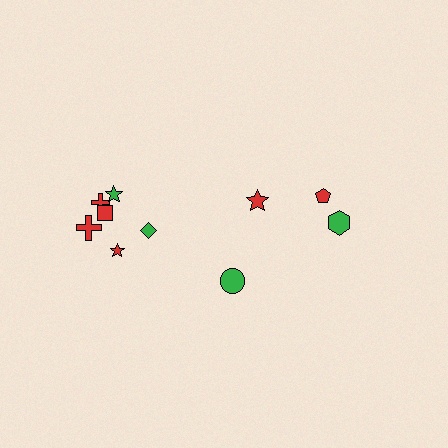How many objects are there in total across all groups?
There are 10 objects.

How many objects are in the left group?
There are 7 objects.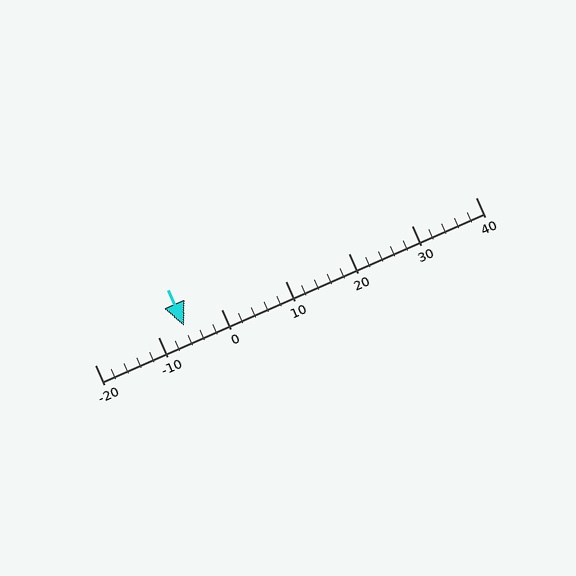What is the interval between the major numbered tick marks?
The major tick marks are spaced 10 units apart.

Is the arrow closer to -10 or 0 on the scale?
The arrow is closer to -10.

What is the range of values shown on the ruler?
The ruler shows values from -20 to 40.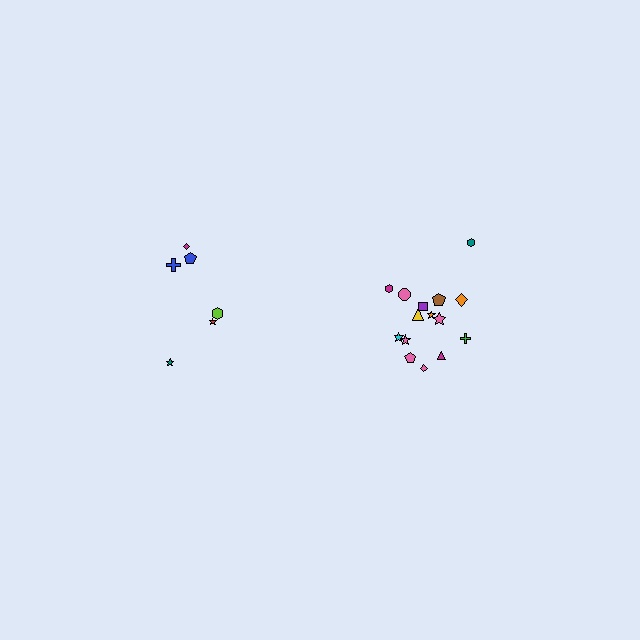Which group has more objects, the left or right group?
The right group.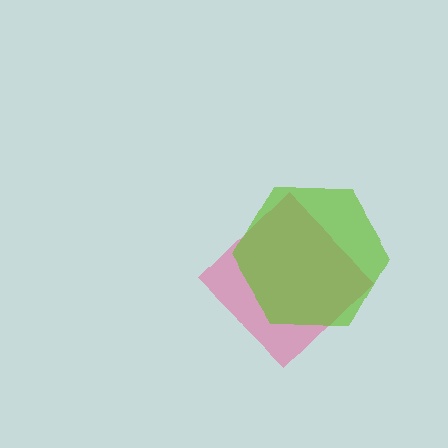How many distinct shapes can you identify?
There are 2 distinct shapes: a pink diamond, a lime hexagon.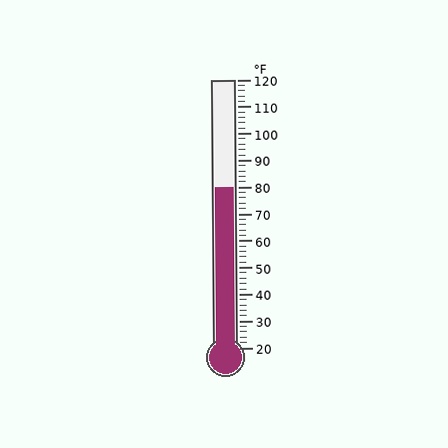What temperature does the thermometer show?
The thermometer shows approximately 80°F.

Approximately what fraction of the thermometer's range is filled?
The thermometer is filled to approximately 60% of its range.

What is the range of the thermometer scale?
The thermometer scale ranges from 20°F to 120°F.